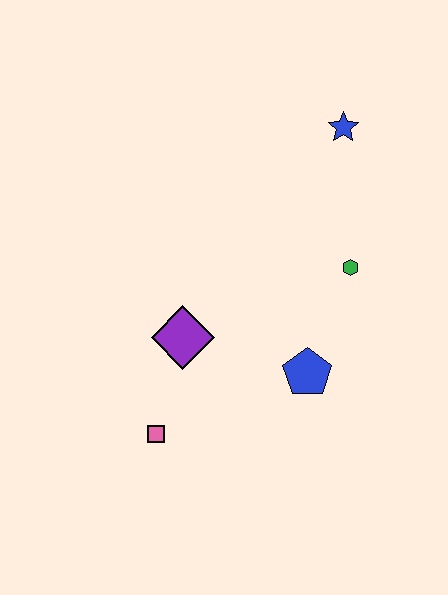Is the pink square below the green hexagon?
Yes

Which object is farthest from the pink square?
The blue star is farthest from the pink square.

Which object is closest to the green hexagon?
The blue pentagon is closest to the green hexagon.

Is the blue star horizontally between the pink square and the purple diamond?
No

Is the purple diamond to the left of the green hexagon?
Yes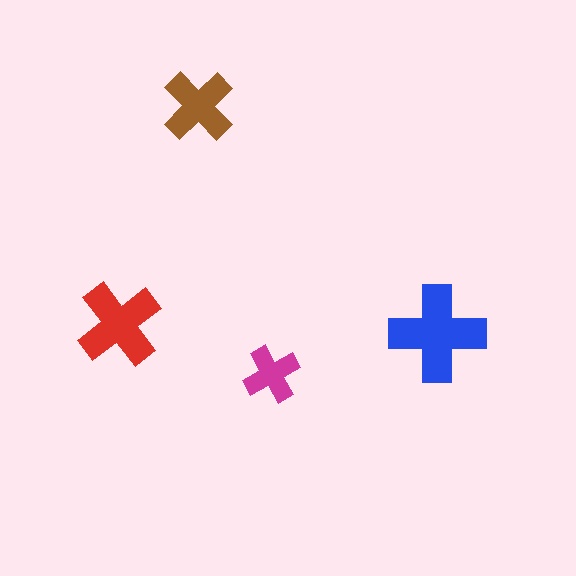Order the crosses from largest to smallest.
the blue one, the red one, the brown one, the magenta one.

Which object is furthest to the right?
The blue cross is rightmost.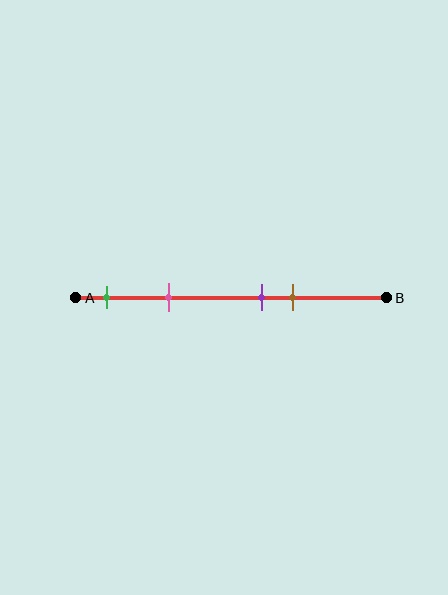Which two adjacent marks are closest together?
The purple and brown marks are the closest adjacent pair.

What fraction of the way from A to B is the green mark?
The green mark is approximately 10% (0.1) of the way from A to B.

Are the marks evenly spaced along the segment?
No, the marks are not evenly spaced.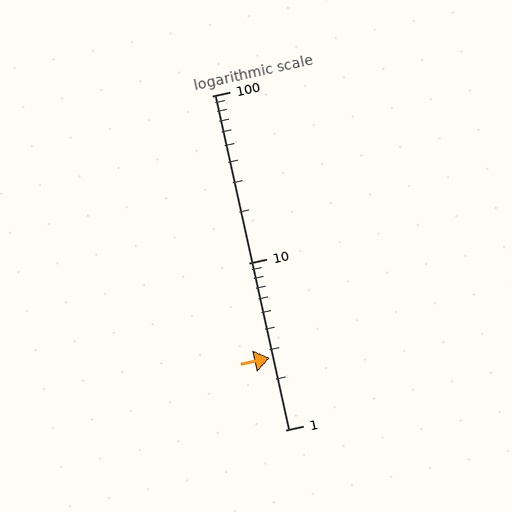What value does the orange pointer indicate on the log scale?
The pointer indicates approximately 2.7.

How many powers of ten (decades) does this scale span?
The scale spans 2 decades, from 1 to 100.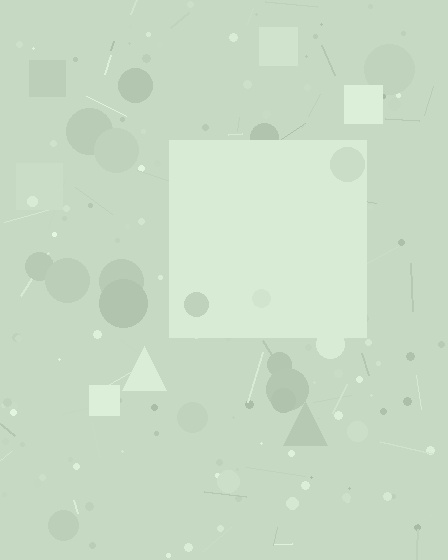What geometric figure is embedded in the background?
A square is embedded in the background.